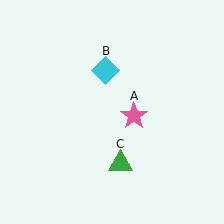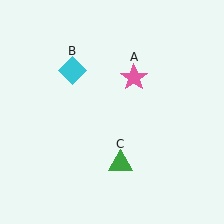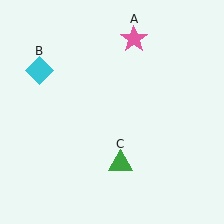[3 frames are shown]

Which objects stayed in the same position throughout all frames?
Green triangle (object C) remained stationary.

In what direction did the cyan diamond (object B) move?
The cyan diamond (object B) moved left.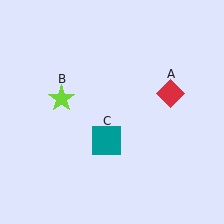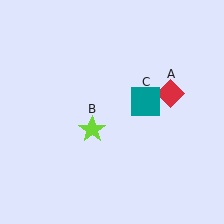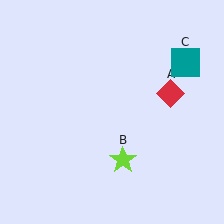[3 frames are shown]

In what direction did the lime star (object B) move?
The lime star (object B) moved down and to the right.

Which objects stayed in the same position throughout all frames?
Red diamond (object A) remained stationary.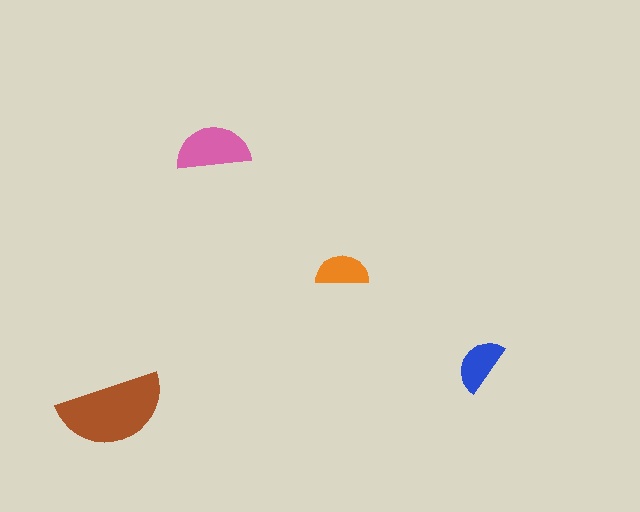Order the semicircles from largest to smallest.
the brown one, the pink one, the blue one, the orange one.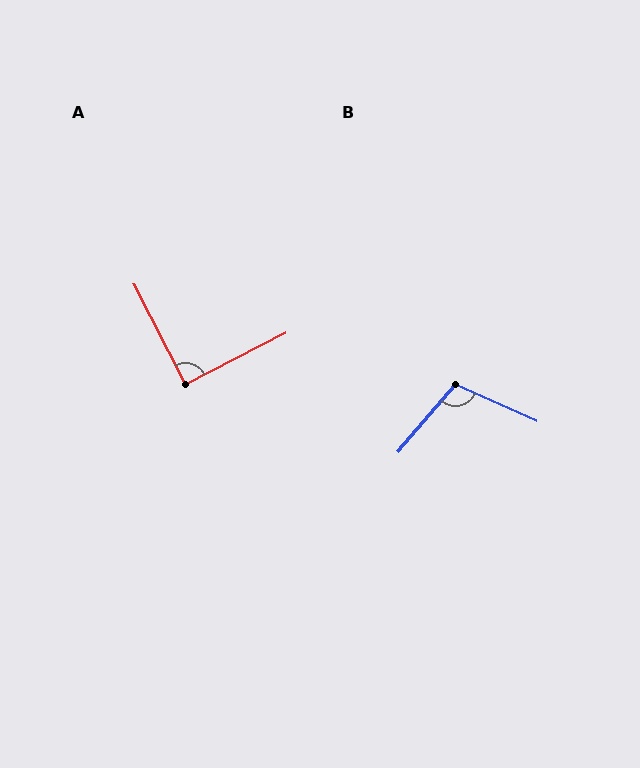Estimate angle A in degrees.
Approximately 90 degrees.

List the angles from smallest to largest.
A (90°), B (106°).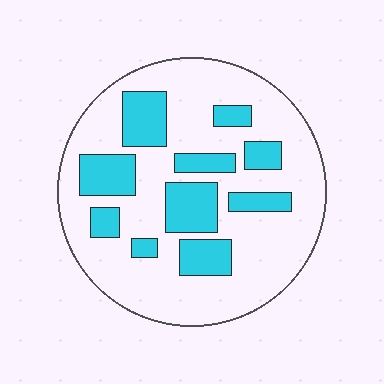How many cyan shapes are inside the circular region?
10.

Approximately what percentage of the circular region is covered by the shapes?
Approximately 25%.